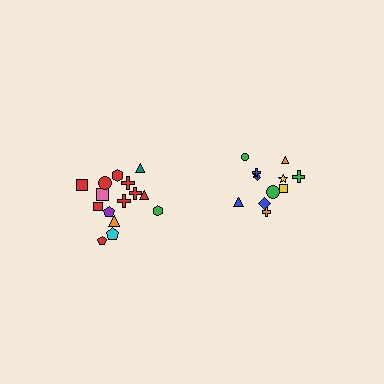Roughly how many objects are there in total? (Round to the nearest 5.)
Roughly 25 objects in total.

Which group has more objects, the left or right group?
The left group.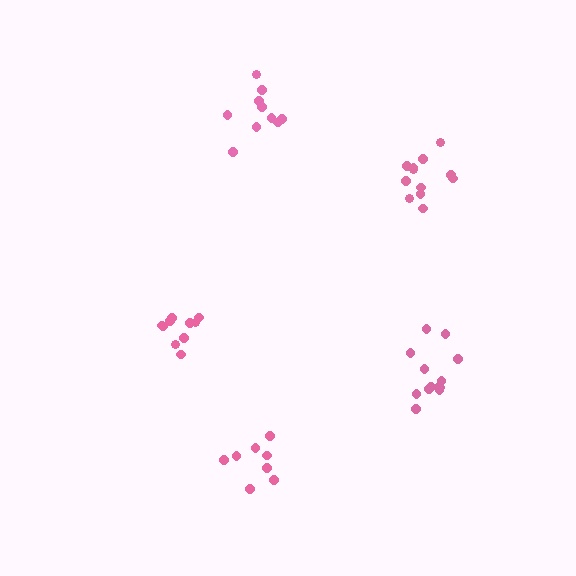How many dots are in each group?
Group 1: 10 dots, Group 2: 10 dots, Group 3: 12 dots, Group 4: 8 dots, Group 5: 13 dots (53 total).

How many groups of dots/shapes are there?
There are 5 groups.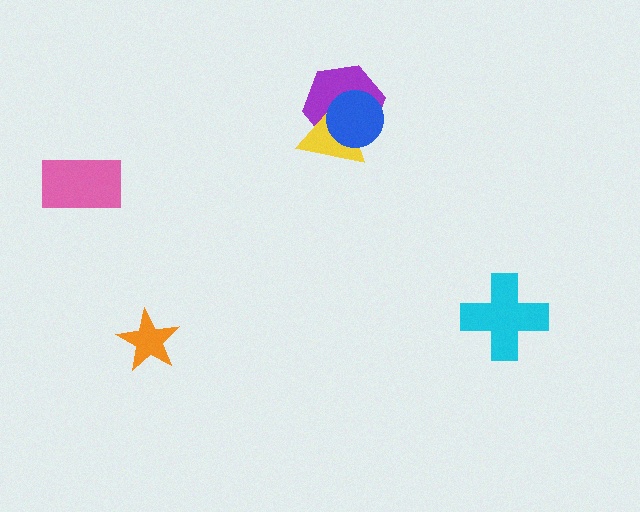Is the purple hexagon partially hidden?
Yes, it is partially covered by another shape.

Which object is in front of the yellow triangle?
The blue circle is in front of the yellow triangle.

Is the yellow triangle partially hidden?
Yes, it is partially covered by another shape.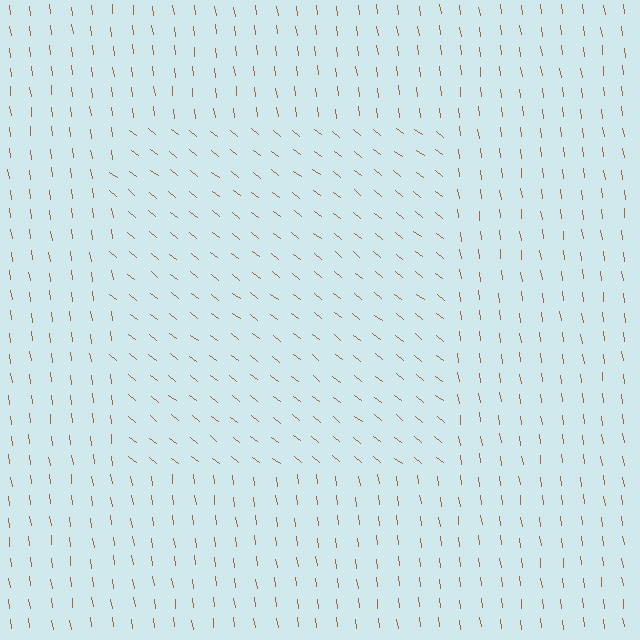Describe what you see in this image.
The image is filled with small brown line segments. A rectangle region in the image has lines oriented differently from the surrounding lines, creating a visible texture boundary.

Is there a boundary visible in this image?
Yes, there is a texture boundary formed by a change in line orientation.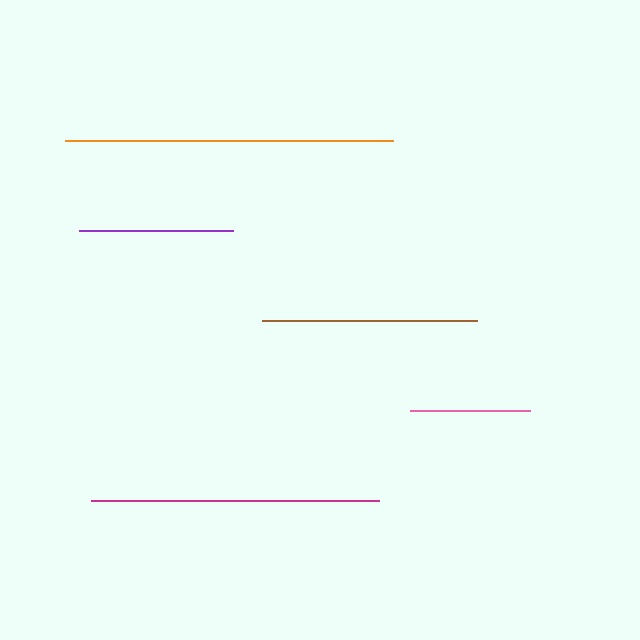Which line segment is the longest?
The orange line is the longest at approximately 328 pixels.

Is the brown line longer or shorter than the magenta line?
The magenta line is longer than the brown line.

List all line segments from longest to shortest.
From longest to shortest: orange, magenta, brown, purple, pink.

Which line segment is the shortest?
The pink line is the shortest at approximately 120 pixels.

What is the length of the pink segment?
The pink segment is approximately 120 pixels long.